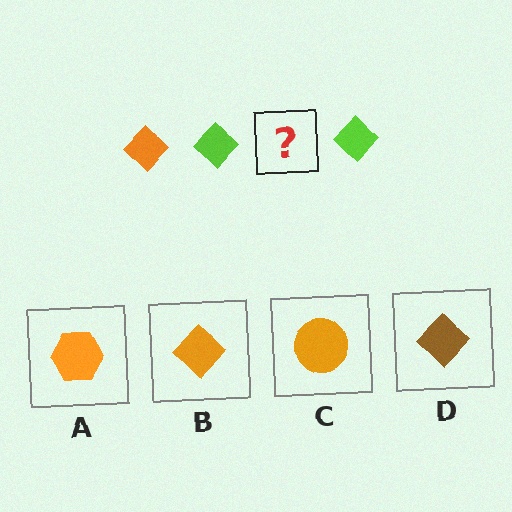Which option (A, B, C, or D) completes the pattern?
B.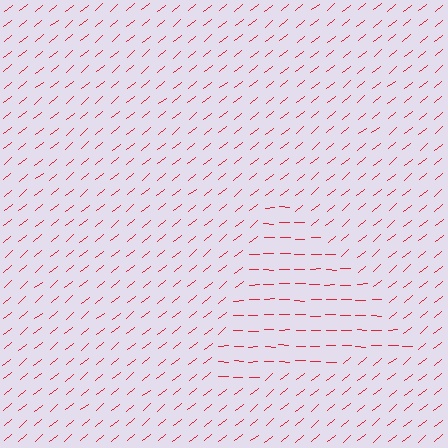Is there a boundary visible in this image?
Yes, there is a texture boundary formed by a change in line orientation.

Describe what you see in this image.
The image is filled with small red line segments. A triangle region in the image has lines oriented differently from the surrounding lines, creating a visible texture boundary.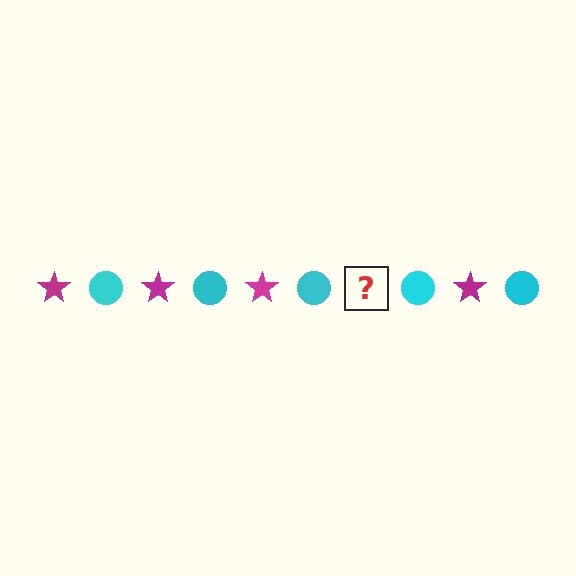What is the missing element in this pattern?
The missing element is a magenta star.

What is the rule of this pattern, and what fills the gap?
The rule is that the pattern alternates between magenta star and cyan circle. The gap should be filled with a magenta star.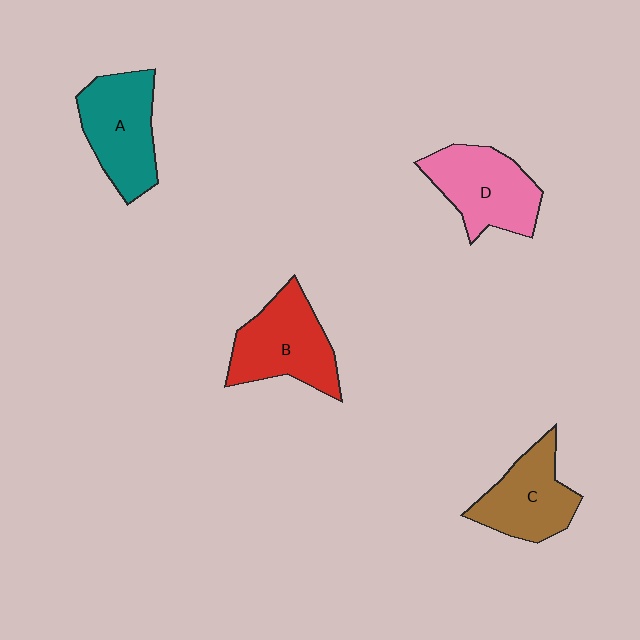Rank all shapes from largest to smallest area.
From largest to smallest: B (red), A (teal), D (pink), C (brown).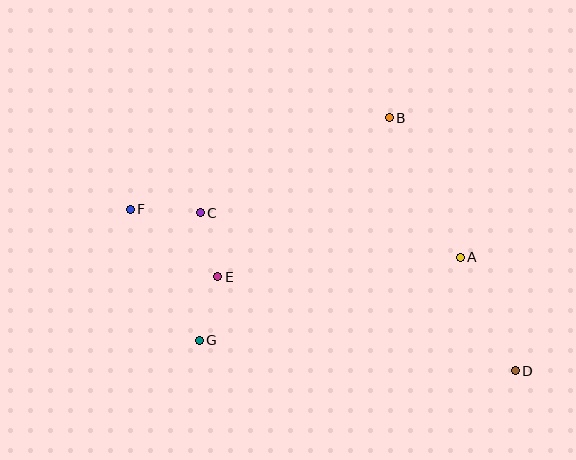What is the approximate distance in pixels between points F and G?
The distance between F and G is approximately 148 pixels.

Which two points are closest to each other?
Points E and G are closest to each other.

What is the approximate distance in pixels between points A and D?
The distance between A and D is approximately 126 pixels.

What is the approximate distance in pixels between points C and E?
The distance between C and E is approximately 66 pixels.